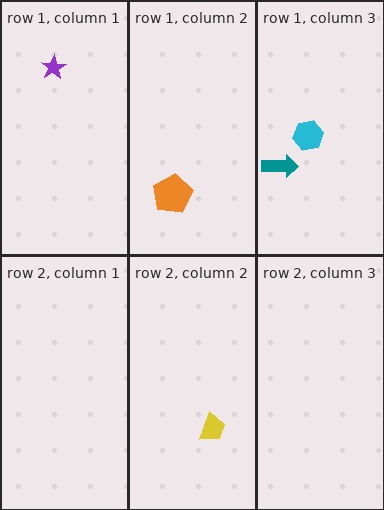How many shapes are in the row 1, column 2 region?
1.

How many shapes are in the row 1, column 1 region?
1.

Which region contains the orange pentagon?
The row 1, column 2 region.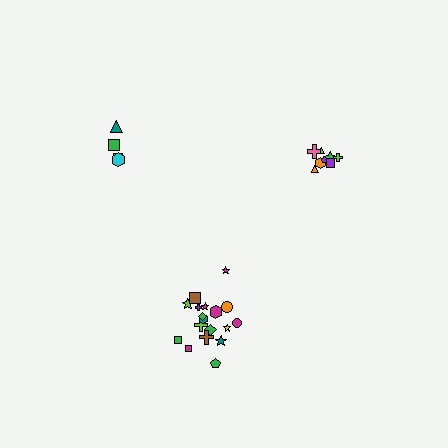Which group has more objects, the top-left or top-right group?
The top-right group.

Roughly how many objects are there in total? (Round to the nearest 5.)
Roughly 30 objects in total.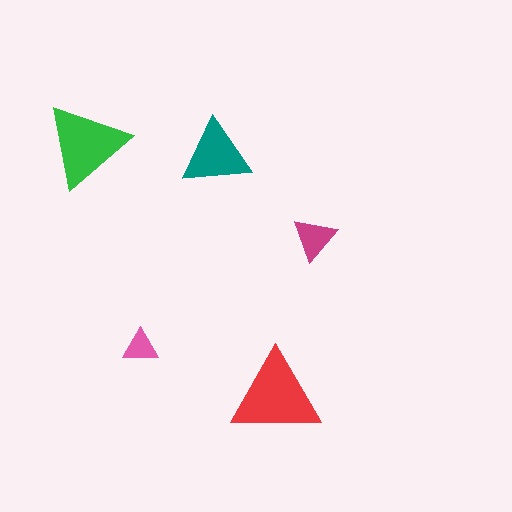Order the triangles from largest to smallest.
the red one, the green one, the teal one, the magenta one, the pink one.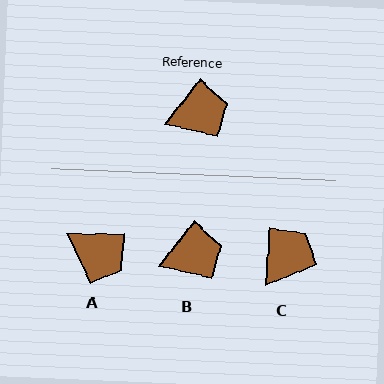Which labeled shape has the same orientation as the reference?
B.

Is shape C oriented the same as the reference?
No, it is off by about 36 degrees.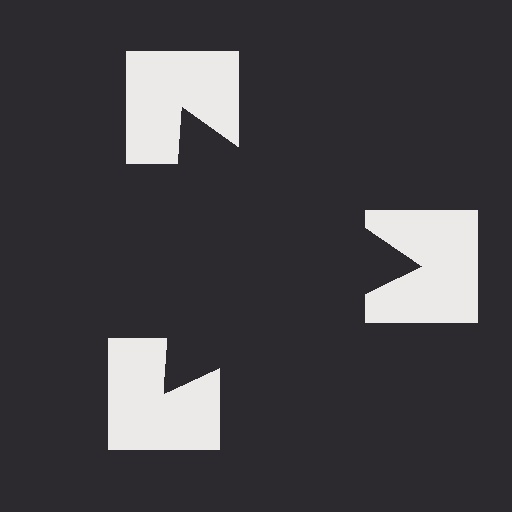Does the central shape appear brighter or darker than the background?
It typically appears slightly darker than the background, even though no actual brightness change is drawn.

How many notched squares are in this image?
There are 3 — one at each vertex of the illusory triangle.